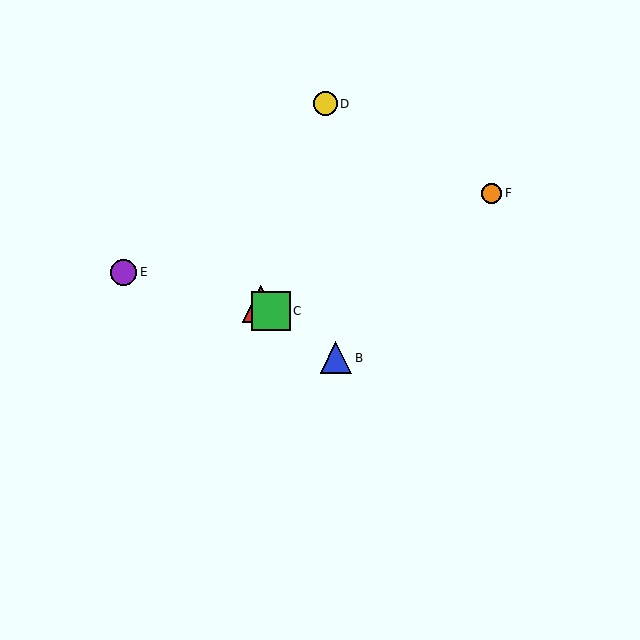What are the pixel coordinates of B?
Object B is at (336, 358).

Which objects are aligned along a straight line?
Objects A, B, C are aligned along a straight line.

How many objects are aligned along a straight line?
3 objects (A, B, C) are aligned along a straight line.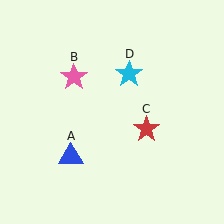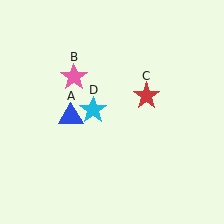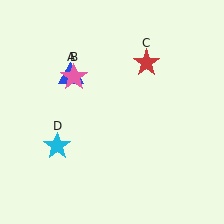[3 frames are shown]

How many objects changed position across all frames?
3 objects changed position: blue triangle (object A), red star (object C), cyan star (object D).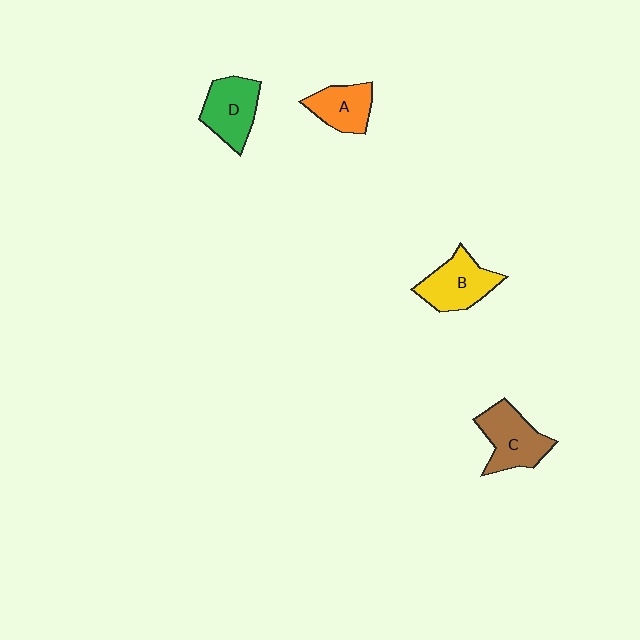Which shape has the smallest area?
Shape A (orange).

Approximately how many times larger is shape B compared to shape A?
Approximately 1.3 times.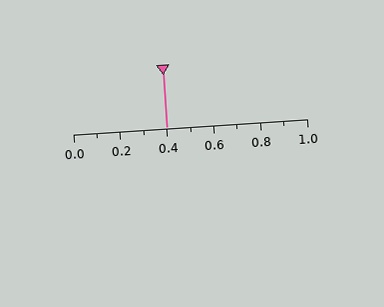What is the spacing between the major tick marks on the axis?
The major ticks are spaced 0.2 apart.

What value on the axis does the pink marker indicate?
The marker indicates approximately 0.4.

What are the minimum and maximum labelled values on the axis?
The axis runs from 0.0 to 1.0.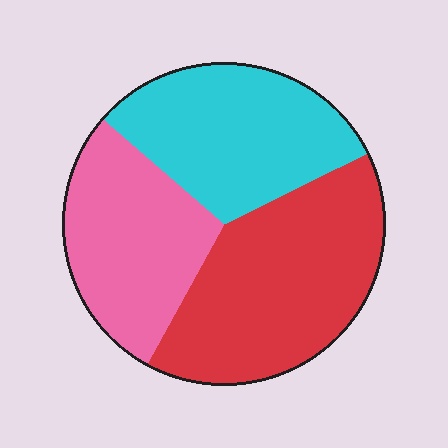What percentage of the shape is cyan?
Cyan covers 31% of the shape.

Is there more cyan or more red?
Red.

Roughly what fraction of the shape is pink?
Pink takes up about one quarter (1/4) of the shape.